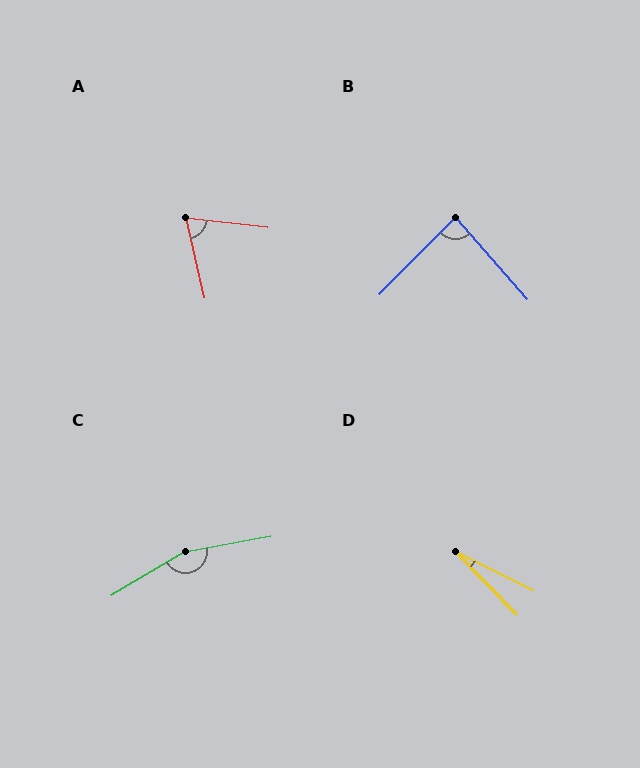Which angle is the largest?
C, at approximately 159 degrees.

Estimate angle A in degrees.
Approximately 71 degrees.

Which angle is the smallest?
D, at approximately 19 degrees.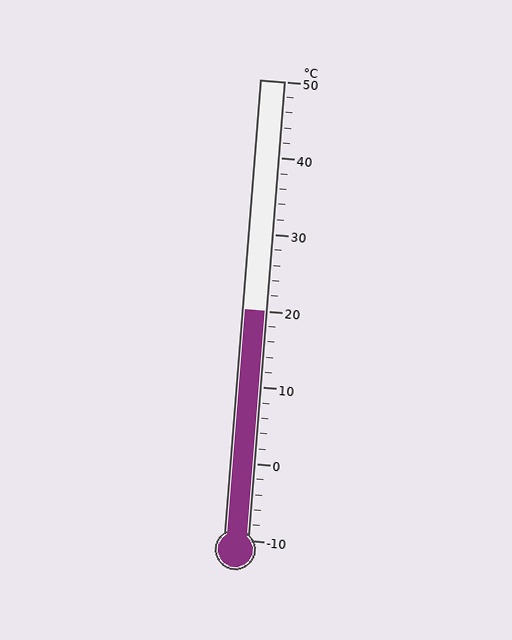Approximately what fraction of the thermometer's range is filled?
The thermometer is filled to approximately 50% of its range.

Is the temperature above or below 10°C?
The temperature is above 10°C.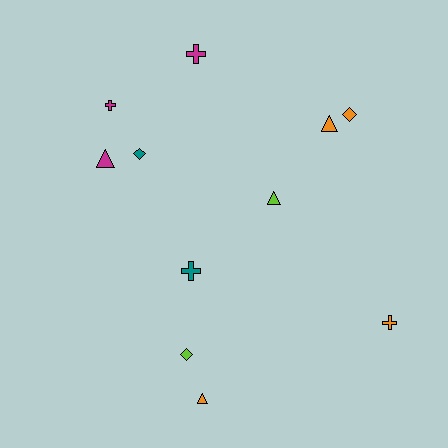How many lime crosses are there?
There are no lime crosses.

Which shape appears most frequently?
Triangle, with 4 objects.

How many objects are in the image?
There are 11 objects.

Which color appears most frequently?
Orange, with 4 objects.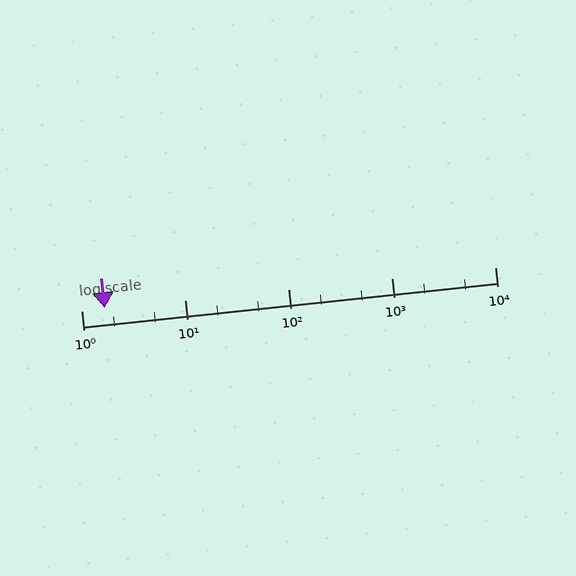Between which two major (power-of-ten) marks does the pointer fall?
The pointer is between 1 and 10.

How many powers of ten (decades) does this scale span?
The scale spans 4 decades, from 1 to 10000.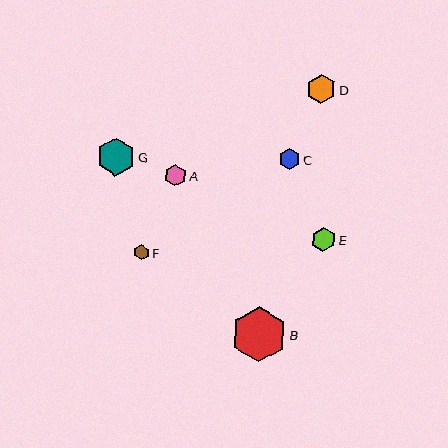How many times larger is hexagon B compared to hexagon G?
Hexagon B is approximately 1.4 times the size of hexagon G.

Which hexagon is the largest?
Hexagon B is the largest with a size of approximately 55 pixels.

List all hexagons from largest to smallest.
From largest to smallest: B, G, D, E, A, C, F.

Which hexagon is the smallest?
Hexagon F is the smallest with a size of approximately 15 pixels.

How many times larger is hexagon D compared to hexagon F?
Hexagon D is approximately 2.0 times the size of hexagon F.